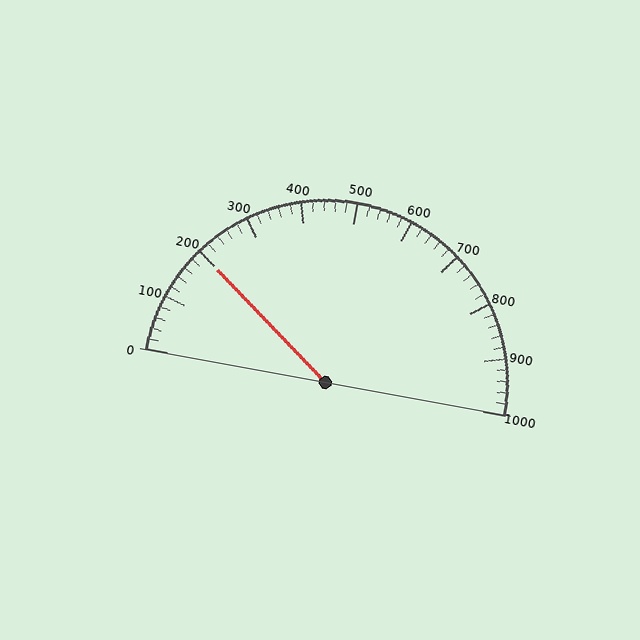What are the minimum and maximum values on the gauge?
The gauge ranges from 0 to 1000.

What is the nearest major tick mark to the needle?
The nearest major tick mark is 200.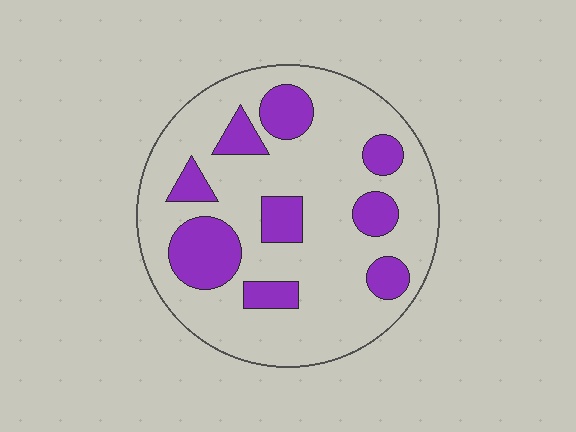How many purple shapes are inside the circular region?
9.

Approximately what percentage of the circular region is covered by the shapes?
Approximately 25%.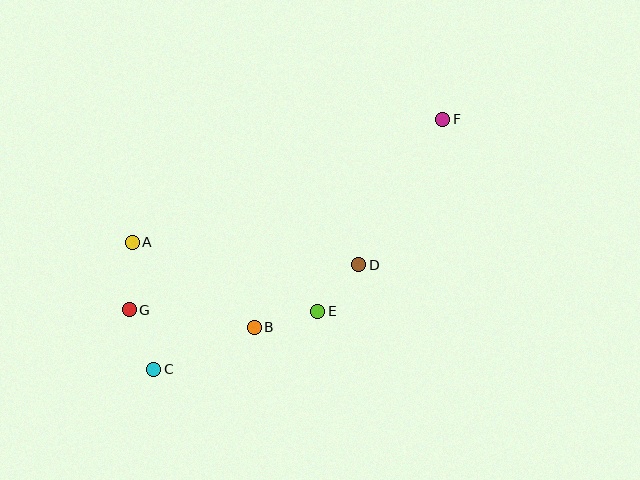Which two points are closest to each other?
Points D and E are closest to each other.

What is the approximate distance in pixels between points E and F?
The distance between E and F is approximately 229 pixels.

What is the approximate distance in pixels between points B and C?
The distance between B and C is approximately 109 pixels.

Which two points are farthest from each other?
Points C and F are farthest from each other.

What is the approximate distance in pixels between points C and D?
The distance between C and D is approximately 230 pixels.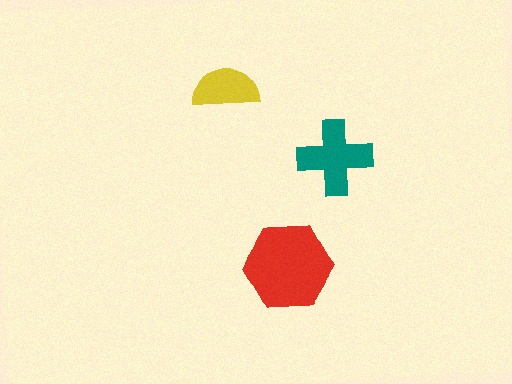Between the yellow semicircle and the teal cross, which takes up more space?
The teal cross.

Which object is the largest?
The red hexagon.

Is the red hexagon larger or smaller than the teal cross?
Larger.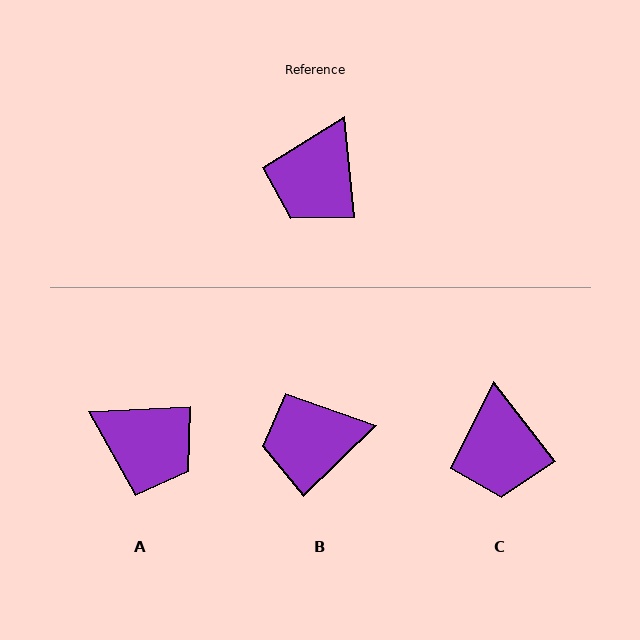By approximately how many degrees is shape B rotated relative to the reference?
Approximately 52 degrees clockwise.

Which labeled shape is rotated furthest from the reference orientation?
A, about 87 degrees away.